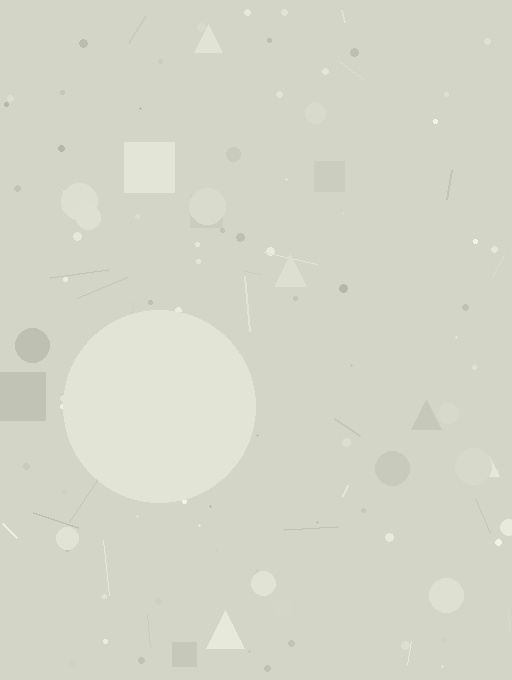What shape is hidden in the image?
A circle is hidden in the image.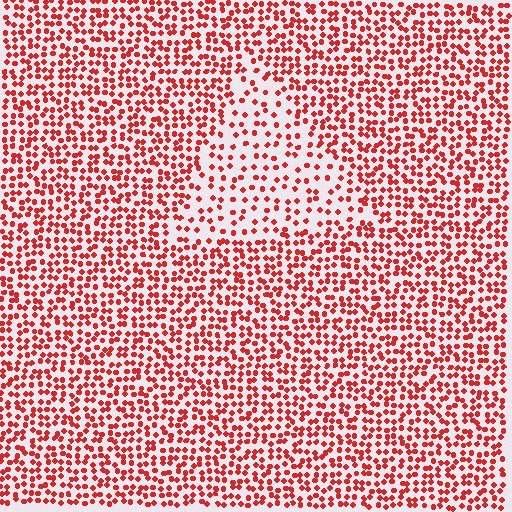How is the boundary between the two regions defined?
The boundary is defined by a change in element density (approximately 2.0x ratio). All elements are the same color, size, and shape.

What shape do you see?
I see a triangle.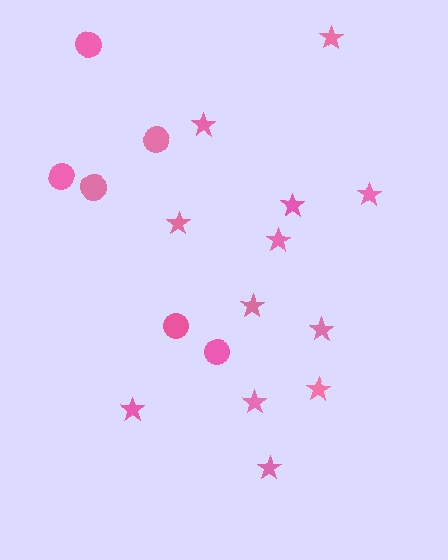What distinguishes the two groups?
There are 2 groups: one group of stars (12) and one group of circles (6).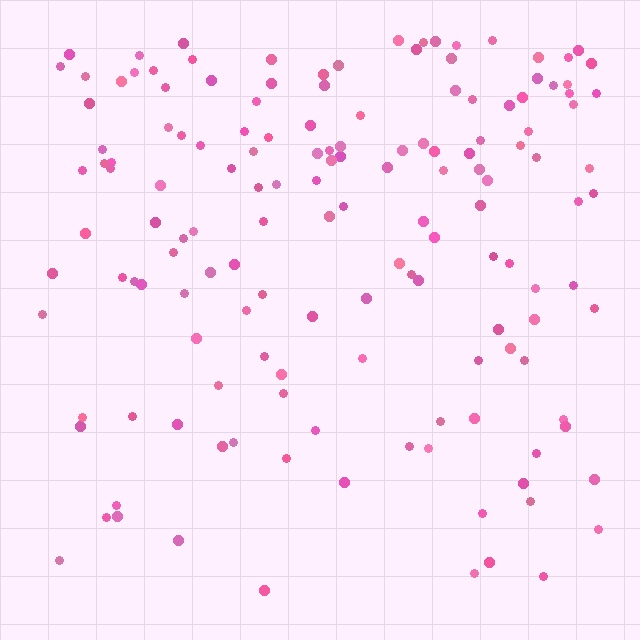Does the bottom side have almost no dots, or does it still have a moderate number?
Still a moderate number, just noticeably fewer than the top.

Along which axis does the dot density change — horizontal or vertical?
Vertical.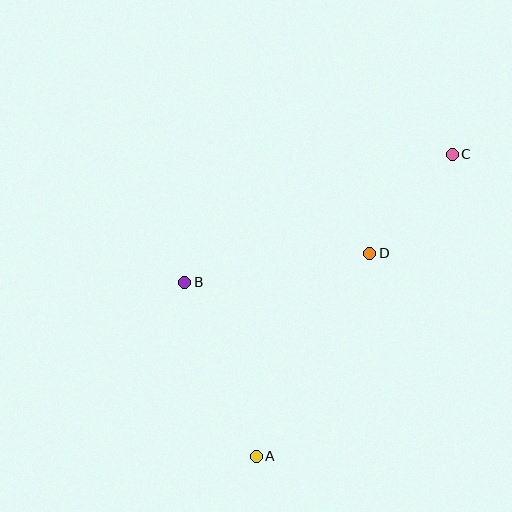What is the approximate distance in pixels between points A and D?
The distance between A and D is approximately 233 pixels.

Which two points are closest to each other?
Points C and D are closest to each other.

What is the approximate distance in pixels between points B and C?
The distance between B and C is approximately 297 pixels.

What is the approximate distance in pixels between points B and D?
The distance between B and D is approximately 188 pixels.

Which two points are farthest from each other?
Points A and C are farthest from each other.